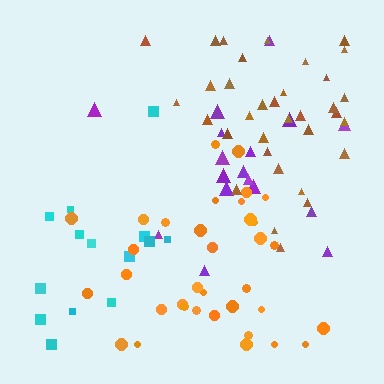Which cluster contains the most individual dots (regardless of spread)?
Orange (35).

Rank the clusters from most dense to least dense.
brown, orange, cyan, purple.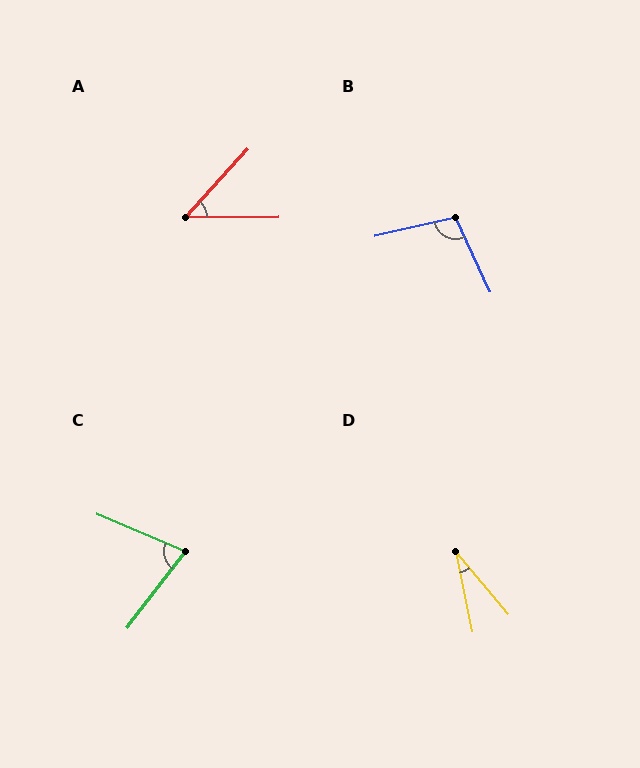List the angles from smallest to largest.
D (28°), A (47°), C (75°), B (102°).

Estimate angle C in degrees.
Approximately 75 degrees.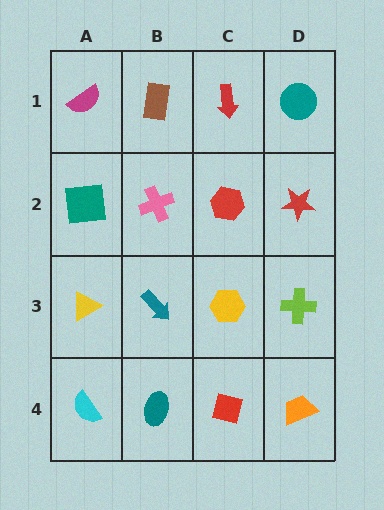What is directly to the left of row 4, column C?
A teal ellipse.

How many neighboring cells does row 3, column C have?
4.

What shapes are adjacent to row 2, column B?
A brown rectangle (row 1, column B), a teal arrow (row 3, column B), a teal square (row 2, column A), a red hexagon (row 2, column C).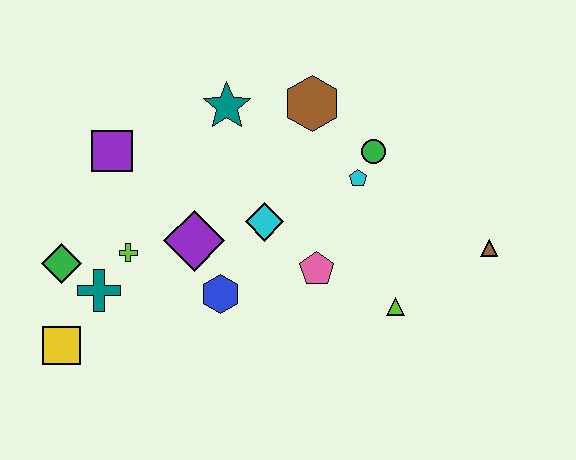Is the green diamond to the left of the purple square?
Yes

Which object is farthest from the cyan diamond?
The yellow square is farthest from the cyan diamond.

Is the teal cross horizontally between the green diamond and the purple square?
Yes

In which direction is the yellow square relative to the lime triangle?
The yellow square is to the left of the lime triangle.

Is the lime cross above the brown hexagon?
No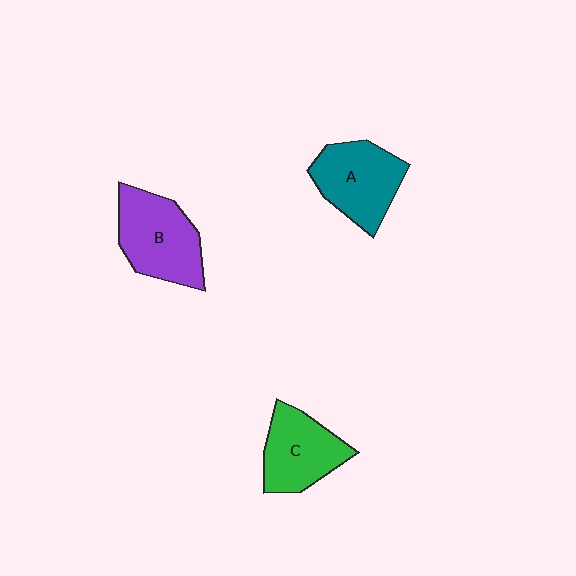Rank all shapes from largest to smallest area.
From largest to smallest: B (purple), A (teal), C (green).